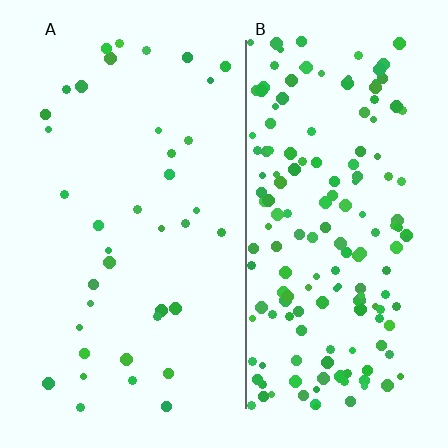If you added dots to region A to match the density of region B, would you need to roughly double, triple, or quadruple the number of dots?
Approximately quadruple.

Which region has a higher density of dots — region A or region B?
B (the right).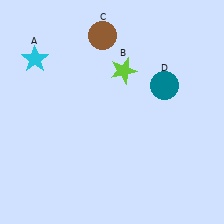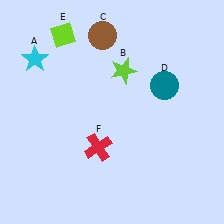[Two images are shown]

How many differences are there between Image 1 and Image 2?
There are 2 differences between the two images.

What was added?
A lime diamond (E), a red cross (F) were added in Image 2.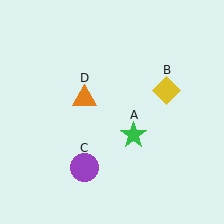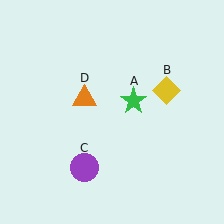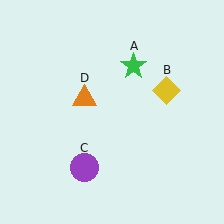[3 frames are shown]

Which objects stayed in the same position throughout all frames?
Yellow diamond (object B) and purple circle (object C) and orange triangle (object D) remained stationary.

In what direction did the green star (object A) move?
The green star (object A) moved up.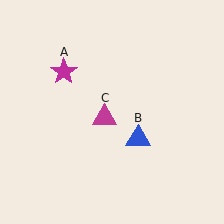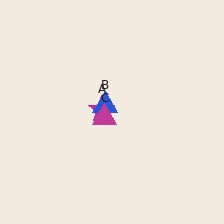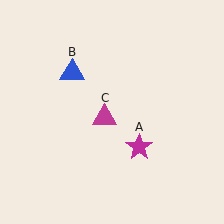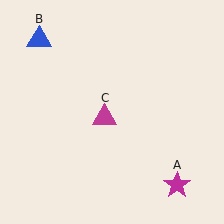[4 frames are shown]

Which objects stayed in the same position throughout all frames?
Magenta triangle (object C) remained stationary.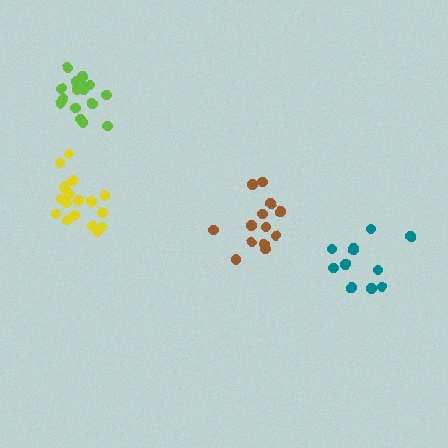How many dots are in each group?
Group 1: 11 dots, Group 2: 17 dots, Group 3: 13 dots, Group 4: 17 dots (58 total).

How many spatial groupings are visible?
There are 4 spatial groupings.